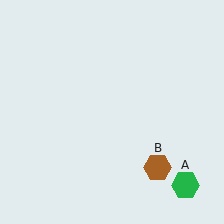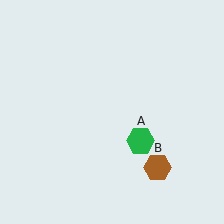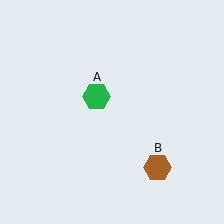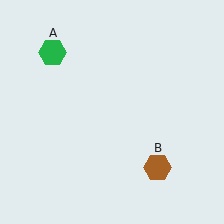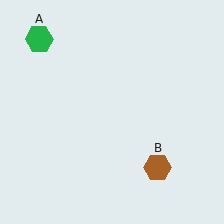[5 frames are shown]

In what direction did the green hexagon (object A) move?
The green hexagon (object A) moved up and to the left.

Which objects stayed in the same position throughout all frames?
Brown hexagon (object B) remained stationary.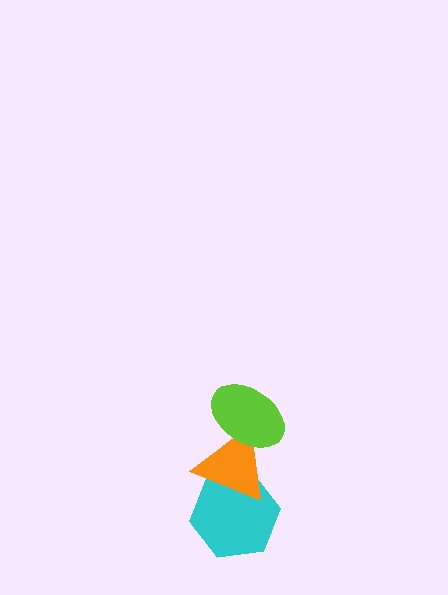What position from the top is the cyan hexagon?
The cyan hexagon is 3rd from the top.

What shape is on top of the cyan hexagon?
The orange triangle is on top of the cyan hexagon.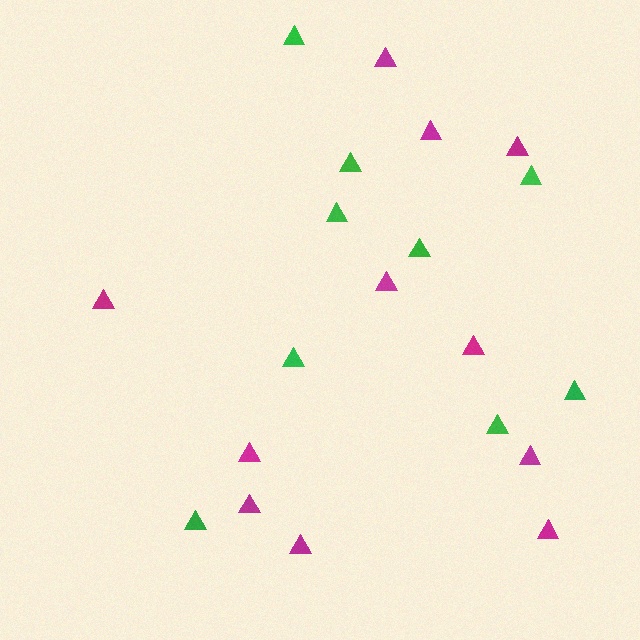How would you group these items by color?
There are 2 groups: one group of magenta triangles (11) and one group of green triangles (9).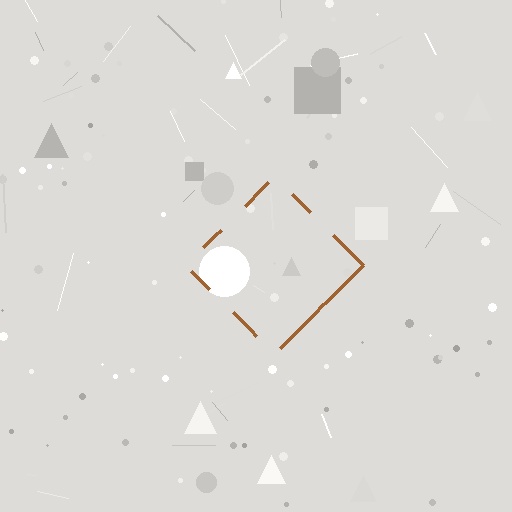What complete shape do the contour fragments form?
The contour fragments form a diamond.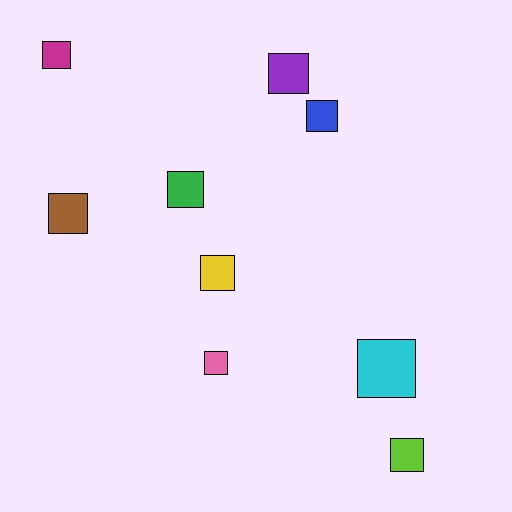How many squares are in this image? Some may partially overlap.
There are 9 squares.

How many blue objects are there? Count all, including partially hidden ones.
There is 1 blue object.